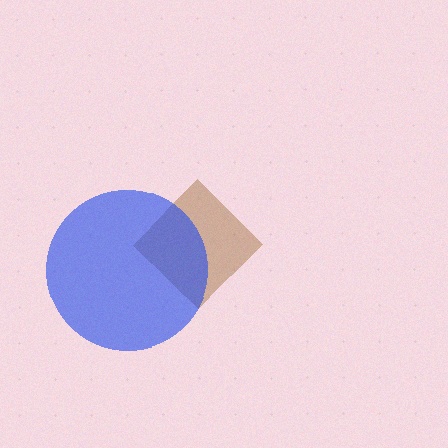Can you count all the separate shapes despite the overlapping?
Yes, there are 2 separate shapes.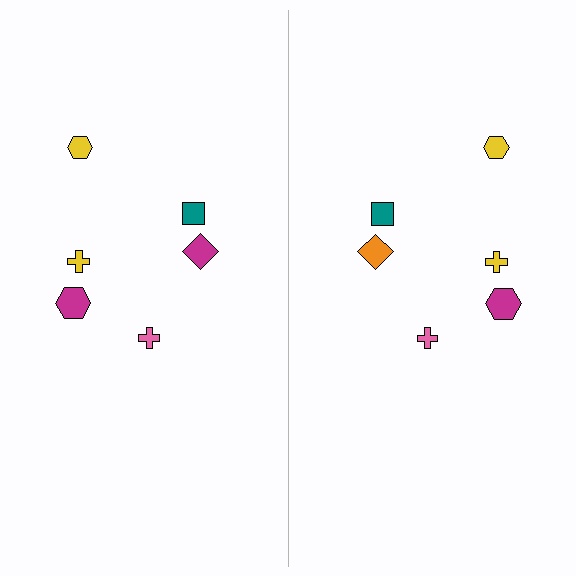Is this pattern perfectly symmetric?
No, the pattern is not perfectly symmetric. The orange diamond on the right side breaks the symmetry — its mirror counterpart is magenta.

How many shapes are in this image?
There are 12 shapes in this image.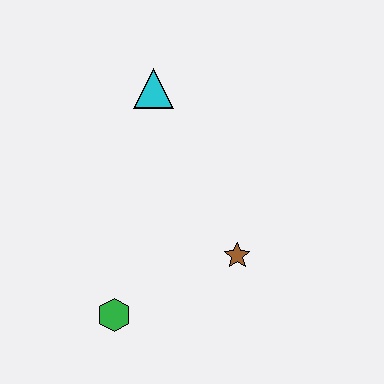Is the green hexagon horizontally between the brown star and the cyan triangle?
No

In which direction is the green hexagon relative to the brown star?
The green hexagon is to the left of the brown star.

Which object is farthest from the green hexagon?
The cyan triangle is farthest from the green hexagon.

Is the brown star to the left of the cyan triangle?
No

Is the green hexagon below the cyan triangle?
Yes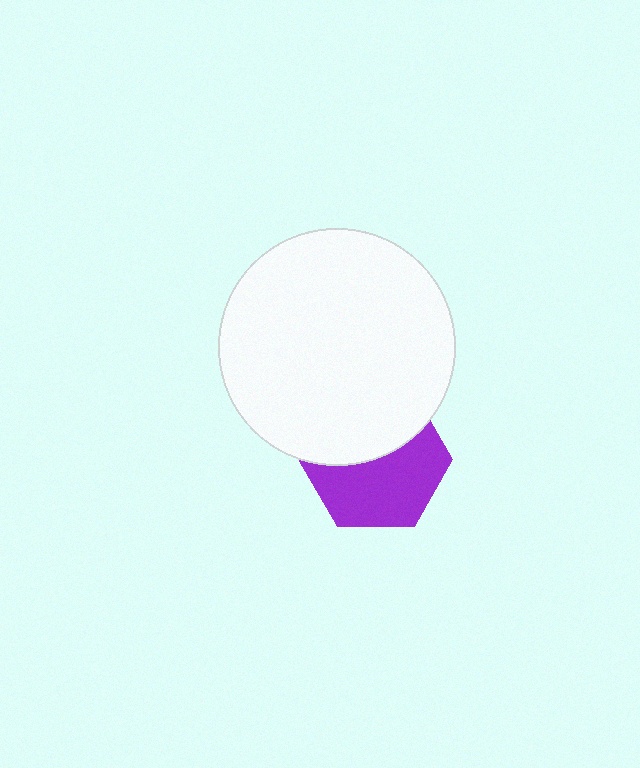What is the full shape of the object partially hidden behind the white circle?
The partially hidden object is a purple hexagon.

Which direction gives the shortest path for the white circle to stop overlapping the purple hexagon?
Moving up gives the shortest separation.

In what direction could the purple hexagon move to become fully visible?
The purple hexagon could move down. That would shift it out from behind the white circle entirely.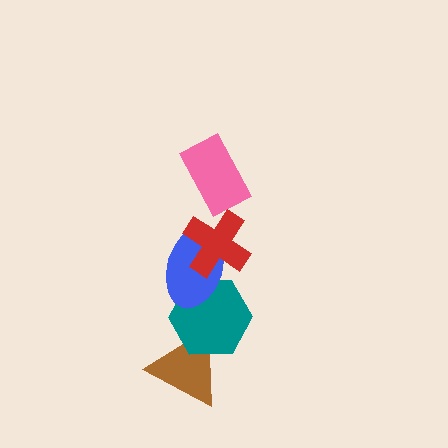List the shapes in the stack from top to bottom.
From top to bottom: the pink rectangle, the red cross, the blue ellipse, the teal hexagon, the brown triangle.